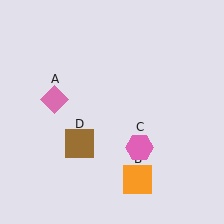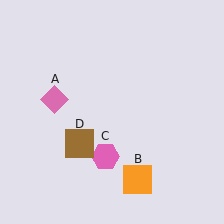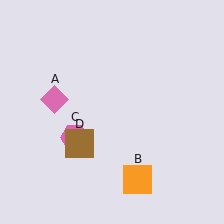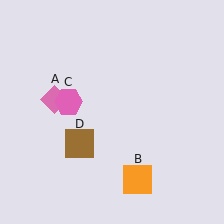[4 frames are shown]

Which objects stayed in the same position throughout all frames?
Pink diamond (object A) and orange square (object B) and brown square (object D) remained stationary.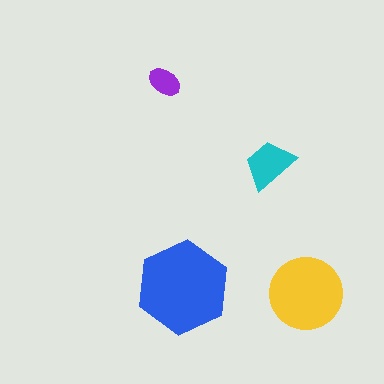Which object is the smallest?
The purple ellipse.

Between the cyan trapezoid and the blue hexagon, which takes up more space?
The blue hexagon.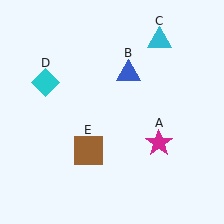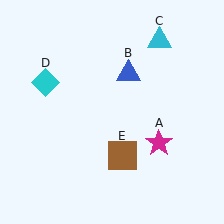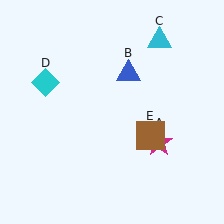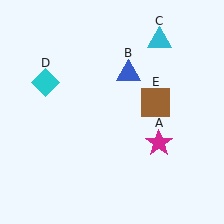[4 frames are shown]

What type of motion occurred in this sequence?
The brown square (object E) rotated counterclockwise around the center of the scene.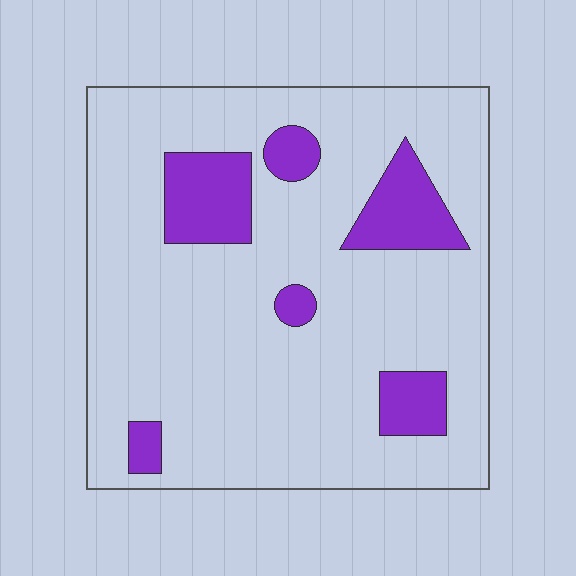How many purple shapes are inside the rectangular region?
6.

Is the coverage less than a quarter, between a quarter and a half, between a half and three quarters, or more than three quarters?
Less than a quarter.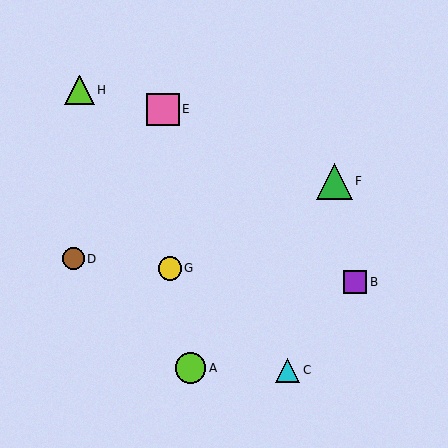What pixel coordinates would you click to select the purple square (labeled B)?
Click at (355, 282) to select the purple square B.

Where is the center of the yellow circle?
The center of the yellow circle is at (170, 268).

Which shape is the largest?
The green triangle (labeled F) is the largest.